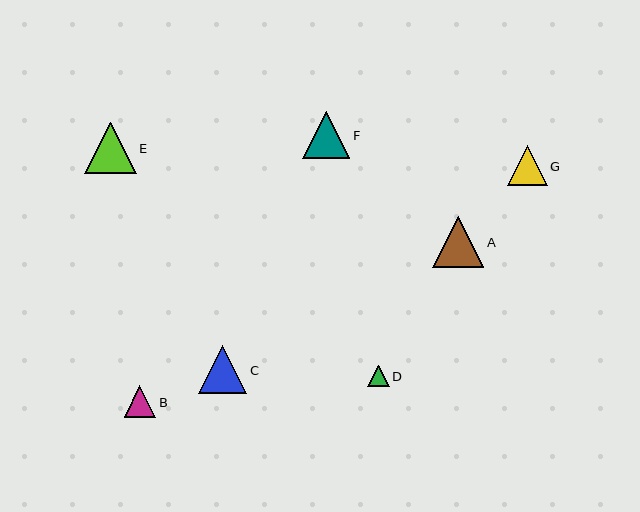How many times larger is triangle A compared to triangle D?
Triangle A is approximately 2.4 times the size of triangle D.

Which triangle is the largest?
Triangle E is the largest with a size of approximately 51 pixels.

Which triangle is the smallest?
Triangle D is the smallest with a size of approximately 21 pixels.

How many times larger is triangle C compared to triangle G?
Triangle C is approximately 1.2 times the size of triangle G.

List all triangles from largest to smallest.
From largest to smallest: E, A, C, F, G, B, D.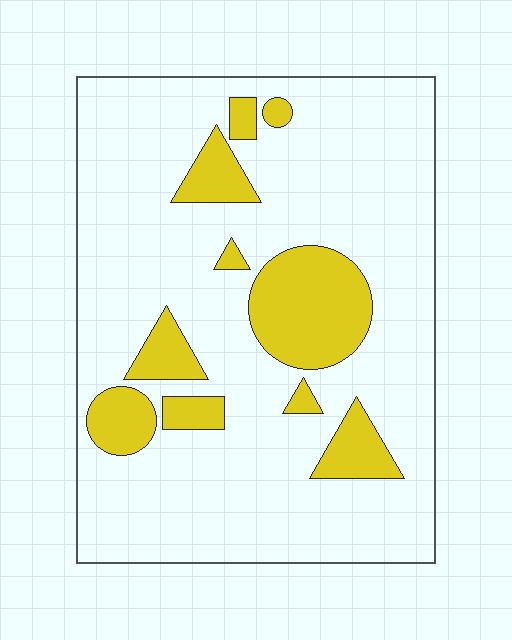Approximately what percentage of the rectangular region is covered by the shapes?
Approximately 20%.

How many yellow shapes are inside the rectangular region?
10.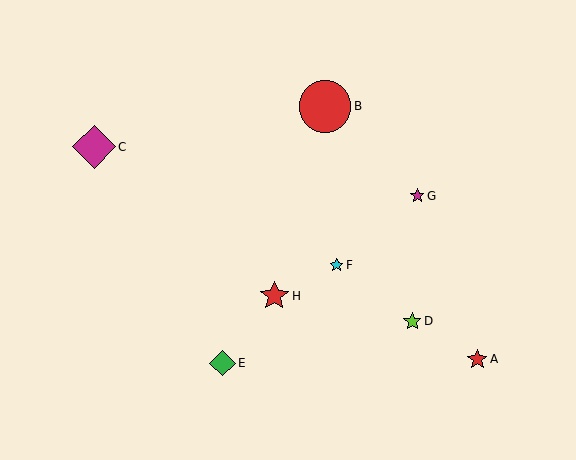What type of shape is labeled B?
Shape B is a red circle.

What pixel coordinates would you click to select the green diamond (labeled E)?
Click at (223, 363) to select the green diamond E.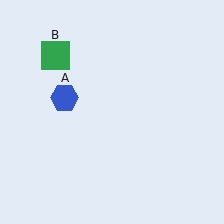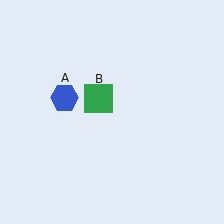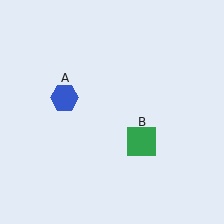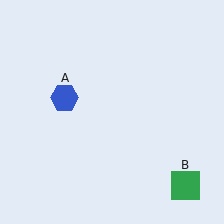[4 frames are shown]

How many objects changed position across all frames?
1 object changed position: green square (object B).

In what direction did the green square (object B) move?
The green square (object B) moved down and to the right.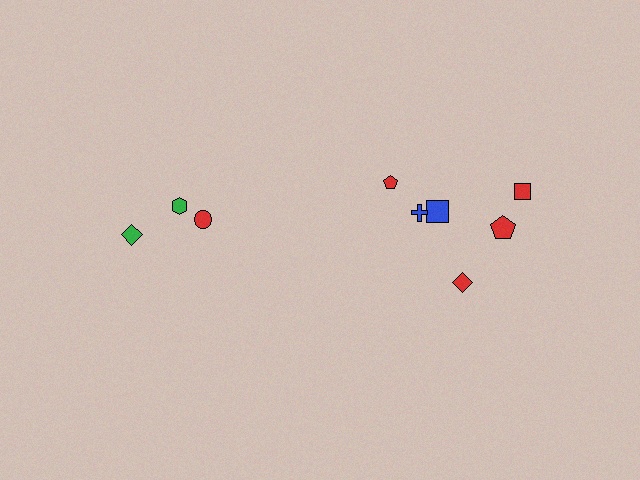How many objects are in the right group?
There are 6 objects.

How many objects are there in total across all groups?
There are 9 objects.